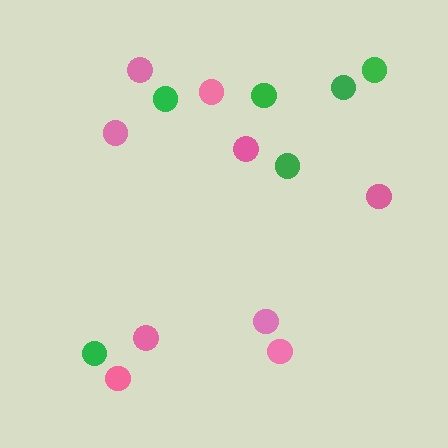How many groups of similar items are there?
There are 2 groups: one group of green circles (6) and one group of pink circles (9).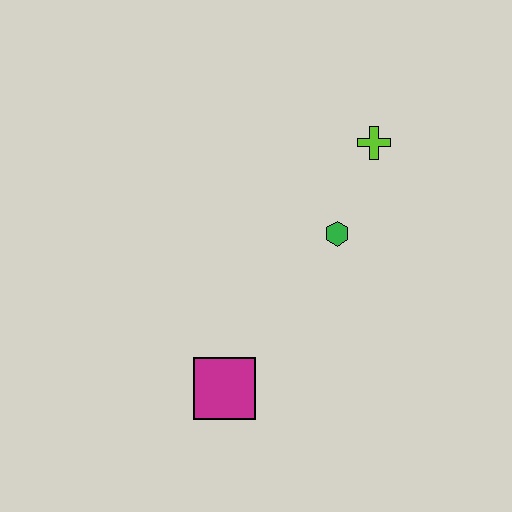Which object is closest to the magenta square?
The green hexagon is closest to the magenta square.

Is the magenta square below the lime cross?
Yes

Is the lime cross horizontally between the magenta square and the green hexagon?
No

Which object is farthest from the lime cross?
The magenta square is farthest from the lime cross.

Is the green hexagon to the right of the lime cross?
No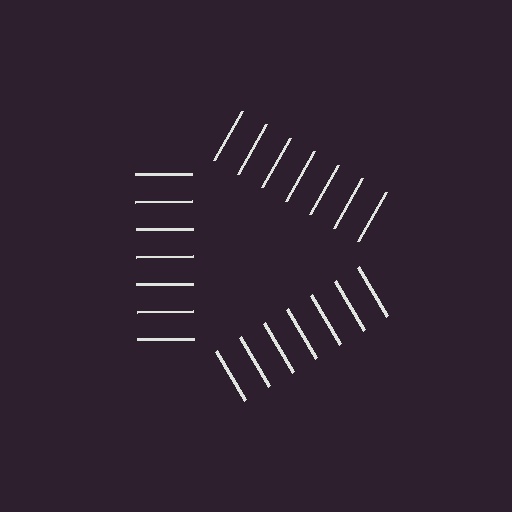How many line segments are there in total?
21 — 7 along each of the 3 edges.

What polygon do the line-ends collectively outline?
An illusory triangle — the line segments terminate on its edges but no continuous stroke is drawn.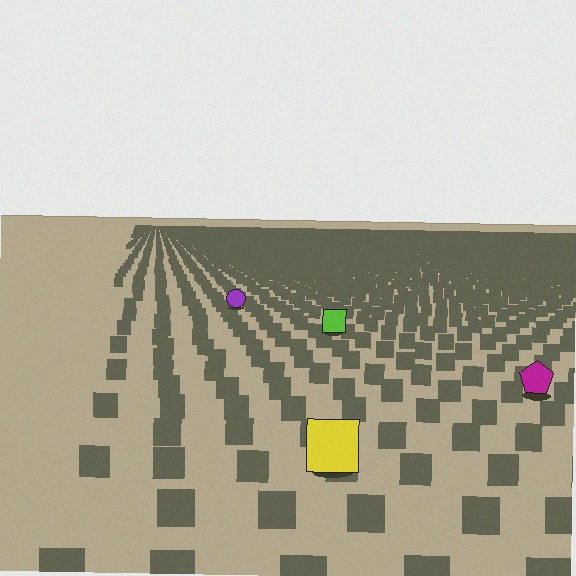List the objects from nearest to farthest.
From nearest to farthest: the yellow square, the magenta pentagon, the lime square, the purple circle.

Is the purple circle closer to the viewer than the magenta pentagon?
No. The magenta pentagon is closer — you can tell from the texture gradient: the ground texture is coarser near it.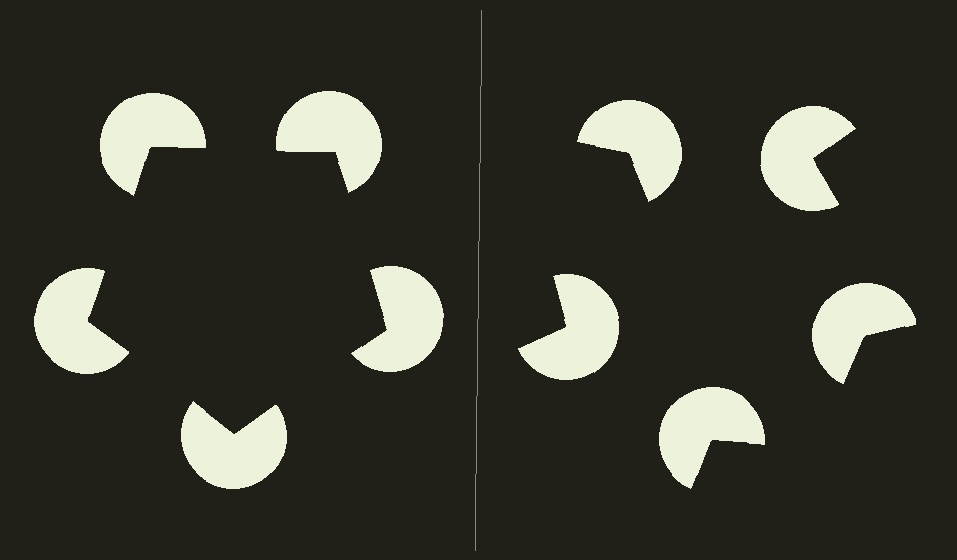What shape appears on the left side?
An illusory pentagon.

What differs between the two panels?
The pac-man discs are positioned identically on both sides; only the wedge orientations differ. On the left they align to a pentagon; on the right they are misaligned.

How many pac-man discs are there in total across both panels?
10 — 5 on each side.